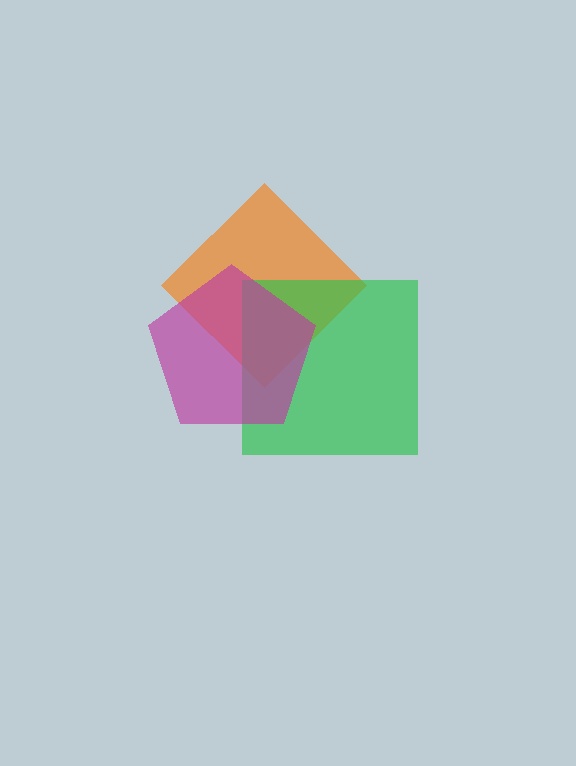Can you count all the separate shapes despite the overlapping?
Yes, there are 3 separate shapes.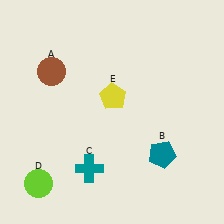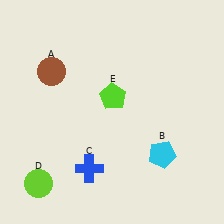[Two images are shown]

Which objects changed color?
B changed from teal to cyan. C changed from teal to blue. E changed from yellow to lime.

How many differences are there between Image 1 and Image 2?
There are 3 differences between the two images.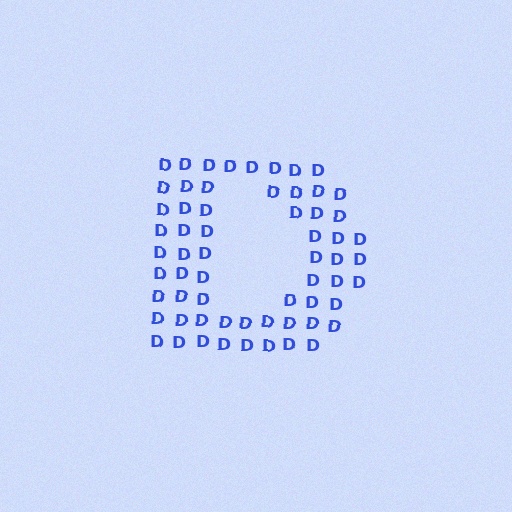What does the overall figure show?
The overall figure shows the letter D.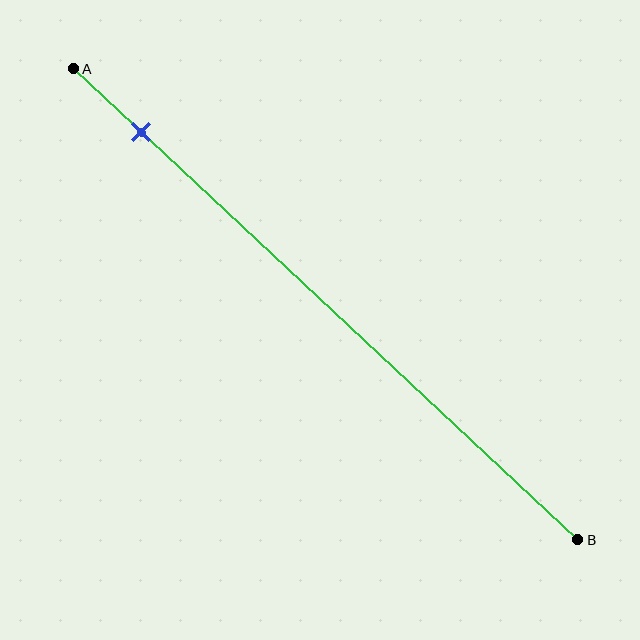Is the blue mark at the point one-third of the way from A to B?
No, the mark is at about 15% from A, not at the 33% one-third point.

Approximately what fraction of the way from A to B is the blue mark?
The blue mark is approximately 15% of the way from A to B.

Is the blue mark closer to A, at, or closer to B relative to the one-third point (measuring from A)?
The blue mark is closer to point A than the one-third point of segment AB.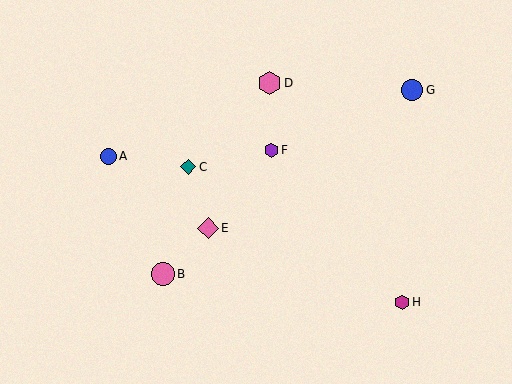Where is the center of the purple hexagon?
The center of the purple hexagon is at (271, 150).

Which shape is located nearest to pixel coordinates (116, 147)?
The blue circle (labeled A) at (108, 156) is nearest to that location.